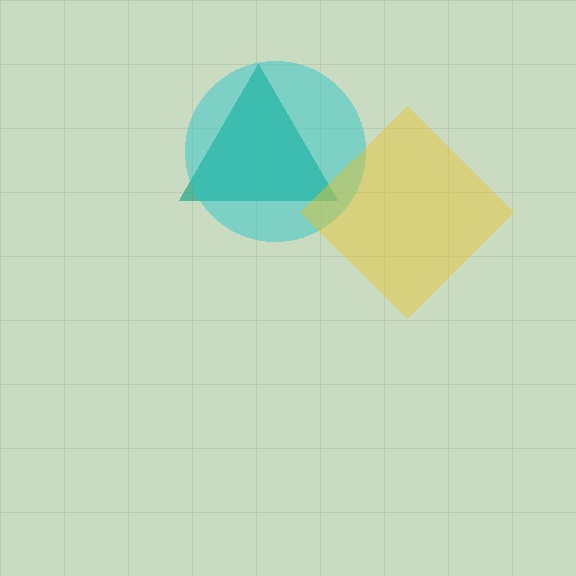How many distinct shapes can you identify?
There are 3 distinct shapes: a teal triangle, a cyan circle, a yellow diamond.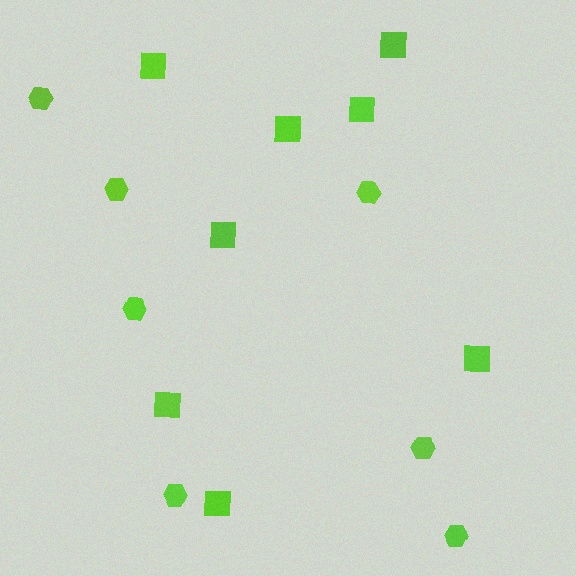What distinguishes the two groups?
There are 2 groups: one group of hexagons (7) and one group of squares (8).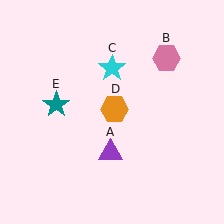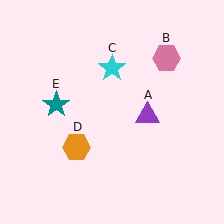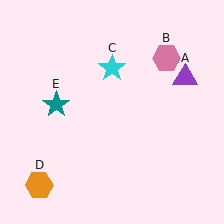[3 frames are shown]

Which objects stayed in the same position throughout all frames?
Pink hexagon (object B) and cyan star (object C) and teal star (object E) remained stationary.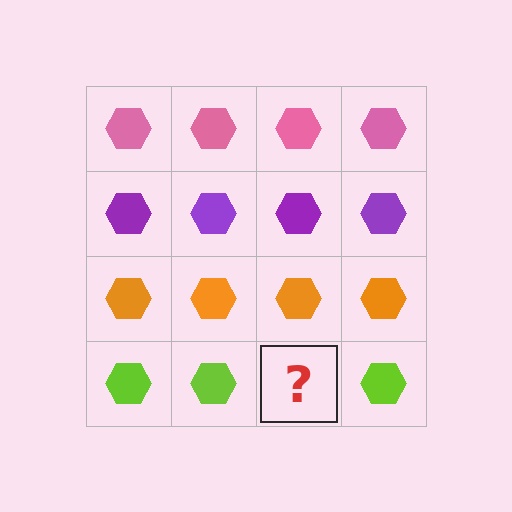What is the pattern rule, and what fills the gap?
The rule is that each row has a consistent color. The gap should be filled with a lime hexagon.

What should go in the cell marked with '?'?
The missing cell should contain a lime hexagon.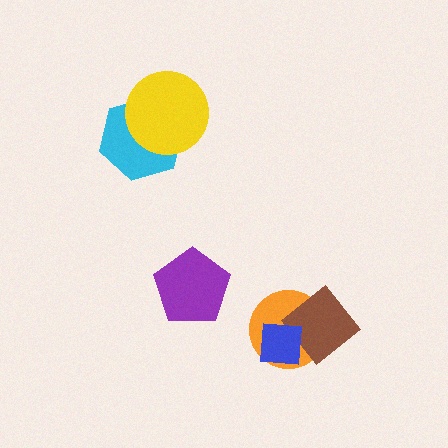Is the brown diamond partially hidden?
Yes, it is partially covered by another shape.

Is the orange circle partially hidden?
Yes, it is partially covered by another shape.